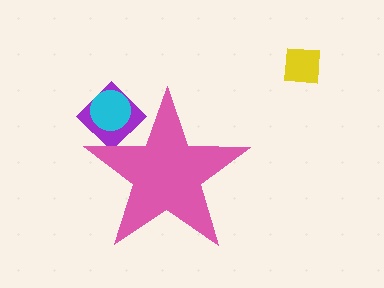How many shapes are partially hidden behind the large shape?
2 shapes are partially hidden.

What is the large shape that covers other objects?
A pink star.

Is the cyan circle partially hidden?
Yes, the cyan circle is partially hidden behind the pink star.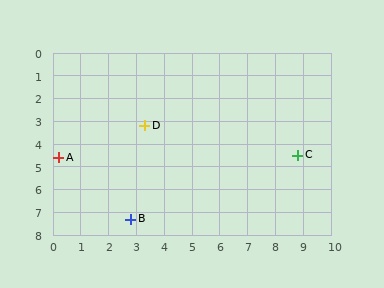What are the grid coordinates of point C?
Point C is at approximately (8.8, 4.5).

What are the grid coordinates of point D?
Point D is at approximately (3.3, 3.2).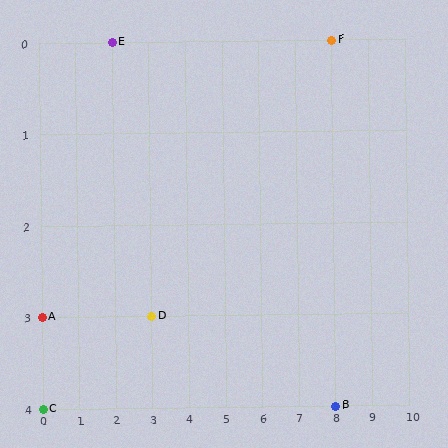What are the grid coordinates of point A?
Point A is at grid coordinates (0, 3).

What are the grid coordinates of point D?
Point D is at grid coordinates (3, 3).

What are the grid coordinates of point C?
Point C is at grid coordinates (0, 4).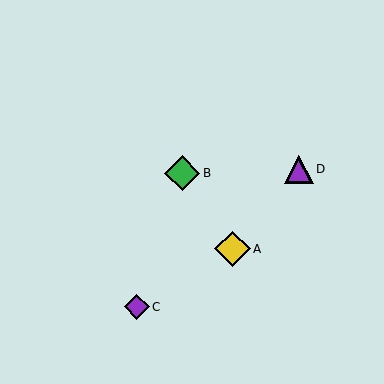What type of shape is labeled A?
Shape A is a yellow diamond.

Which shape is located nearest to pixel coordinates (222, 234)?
The yellow diamond (labeled A) at (232, 249) is nearest to that location.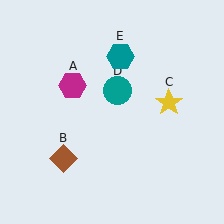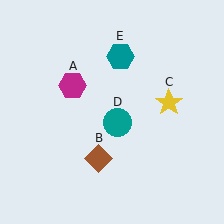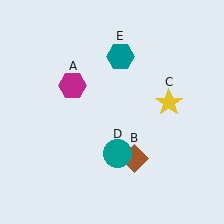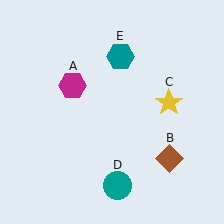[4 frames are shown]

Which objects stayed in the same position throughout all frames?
Magenta hexagon (object A) and yellow star (object C) and teal hexagon (object E) remained stationary.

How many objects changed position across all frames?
2 objects changed position: brown diamond (object B), teal circle (object D).